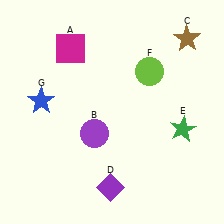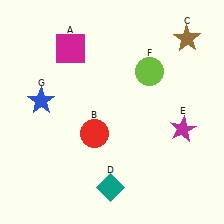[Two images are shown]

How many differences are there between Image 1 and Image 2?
There are 3 differences between the two images.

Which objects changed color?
B changed from purple to red. D changed from purple to teal. E changed from green to magenta.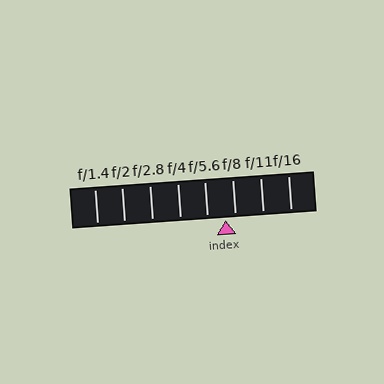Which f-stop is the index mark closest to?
The index mark is closest to f/8.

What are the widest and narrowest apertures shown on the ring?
The widest aperture shown is f/1.4 and the narrowest is f/16.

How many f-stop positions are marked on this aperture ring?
There are 8 f-stop positions marked.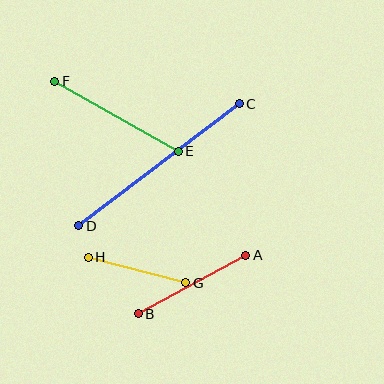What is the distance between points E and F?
The distance is approximately 141 pixels.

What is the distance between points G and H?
The distance is approximately 101 pixels.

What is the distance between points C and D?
The distance is approximately 201 pixels.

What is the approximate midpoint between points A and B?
The midpoint is at approximately (192, 285) pixels.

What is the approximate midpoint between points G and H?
The midpoint is at approximately (137, 270) pixels.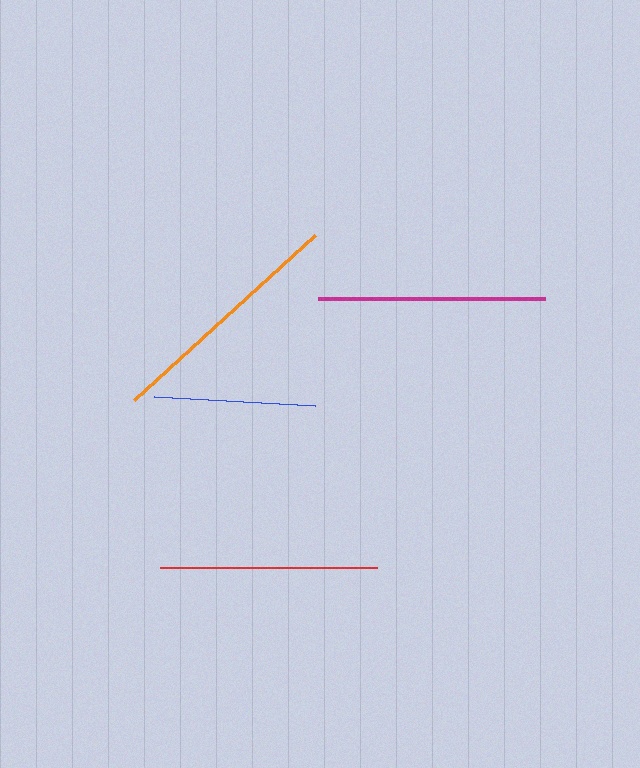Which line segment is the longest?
The orange line is the longest at approximately 244 pixels.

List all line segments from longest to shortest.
From longest to shortest: orange, magenta, red, blue.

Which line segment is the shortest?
The blue line is the shortest at approximately 161 pixels.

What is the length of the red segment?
The red segment is approximately 217 pixels long.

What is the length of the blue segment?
The blue segment is approximately 161 pixels long.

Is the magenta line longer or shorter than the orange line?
The orange line is longer than the magenta line.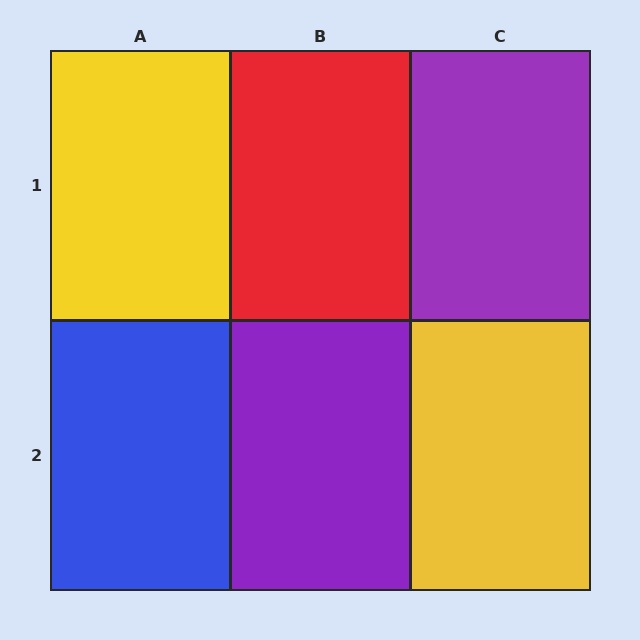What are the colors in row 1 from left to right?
Yellow, red, purple.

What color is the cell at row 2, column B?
Purple.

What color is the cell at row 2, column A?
Blue.